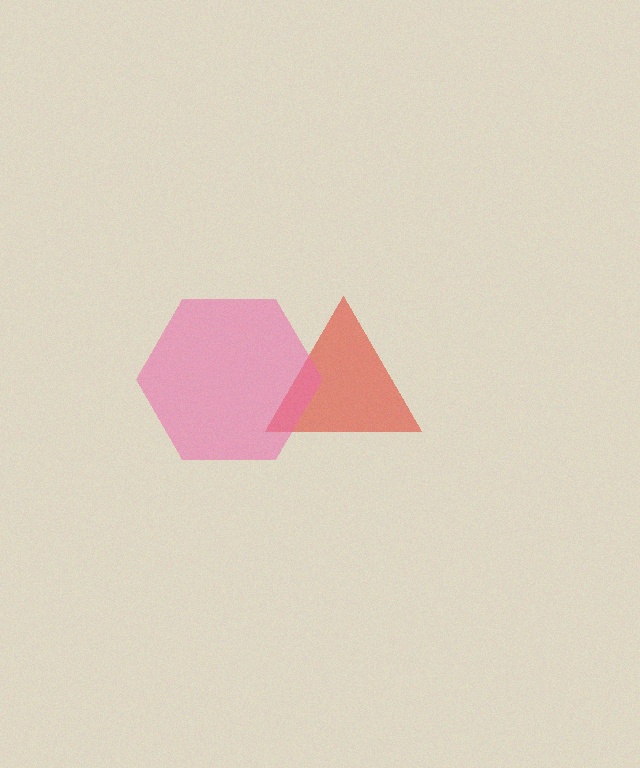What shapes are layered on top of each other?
The layered shapes are: a red triangle, a pink hexagon.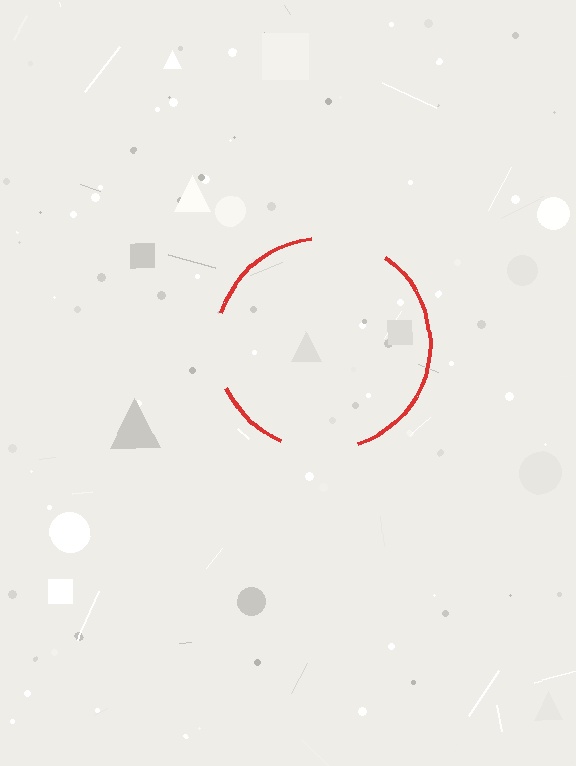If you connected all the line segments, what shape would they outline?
They would outline a circle.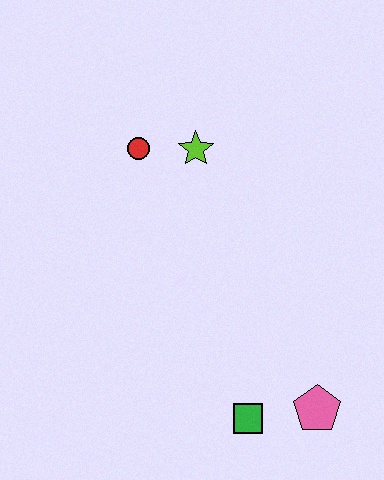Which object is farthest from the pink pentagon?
The red circle is farthest from the pink pentagon.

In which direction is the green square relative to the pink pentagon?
The green square is to the left of the pink pentagon.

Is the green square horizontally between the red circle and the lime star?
No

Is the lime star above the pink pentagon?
Yes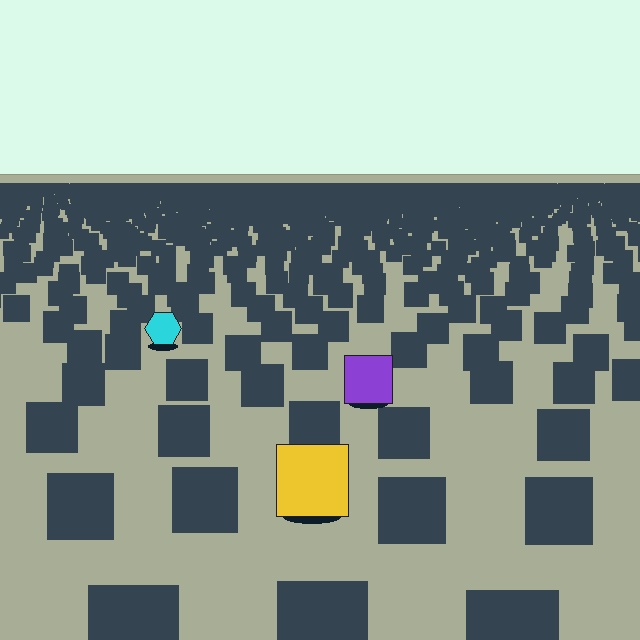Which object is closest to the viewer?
The yellow square is closest. The texture marks near it are larger and more spread out.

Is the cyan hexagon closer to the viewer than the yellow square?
No. The yellow square is closer — you can tell from the texture gradient: the ground texture is coarser near it.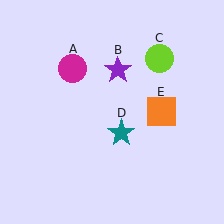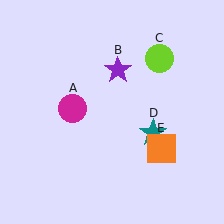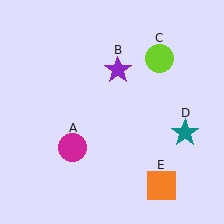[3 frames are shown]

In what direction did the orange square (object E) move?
The orange square (object E) moved down.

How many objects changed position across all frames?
3 objects changed position: magenta circle (object A), teal star (object D), orange square (object E).